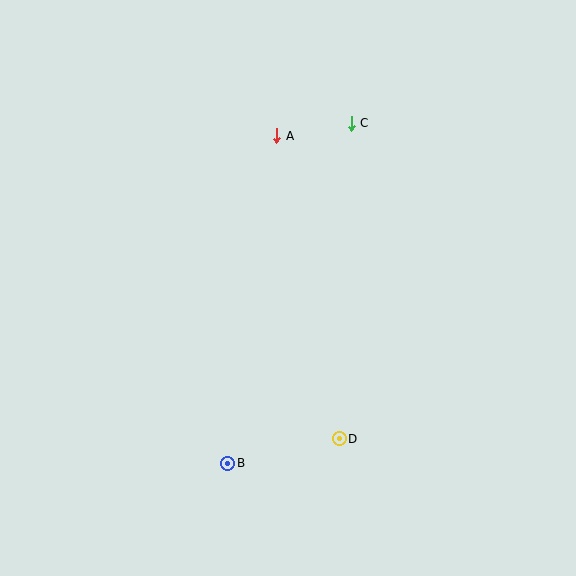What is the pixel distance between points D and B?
The distance between D and B is 115 pixels.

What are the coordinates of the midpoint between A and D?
The midpoint between A and D is at (308, 287).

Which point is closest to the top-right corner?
Point C is closest to the top-right corner.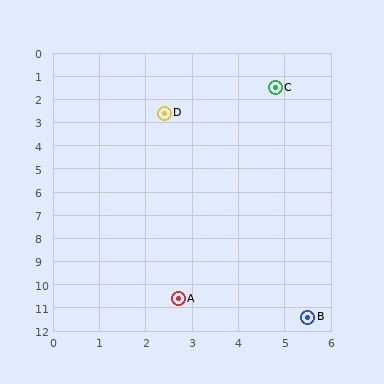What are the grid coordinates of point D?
Point D is at approximately (2.4, 2.6).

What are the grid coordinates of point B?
Point B is at approximately (5.5, 11.4).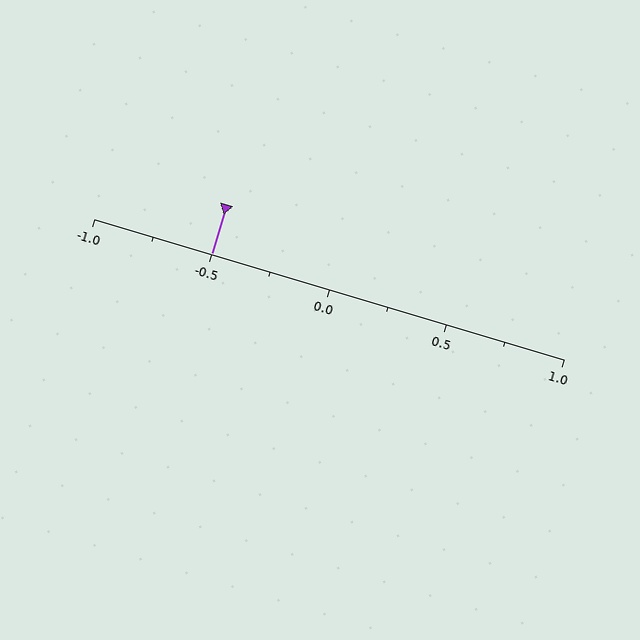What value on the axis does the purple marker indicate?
The marker indicates approximately -0.5.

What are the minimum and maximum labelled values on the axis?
The axis runs from -1.0 to 1.0.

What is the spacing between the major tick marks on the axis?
The major ticks are spaced 0.5 apart.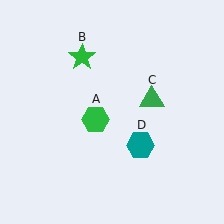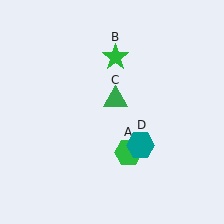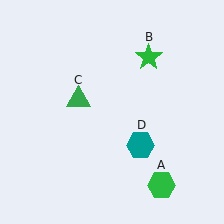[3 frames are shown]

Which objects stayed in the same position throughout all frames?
Teal hexagon (object D) remained stationary.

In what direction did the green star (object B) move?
The green star (object B) moved right.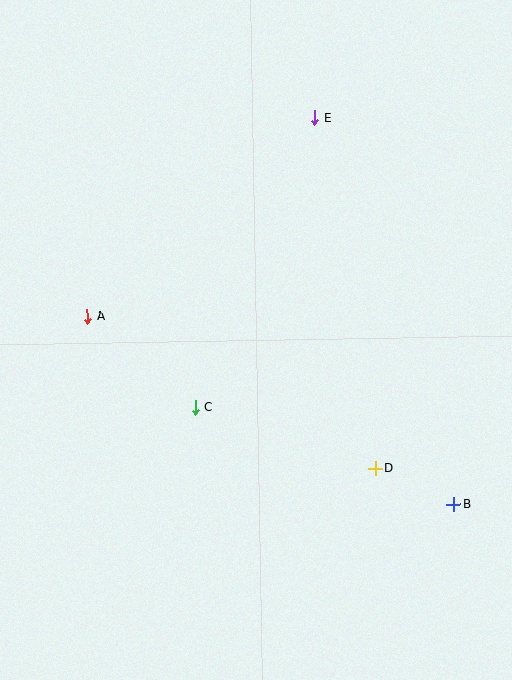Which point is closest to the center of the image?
Point C at (195, 407) is closest to the center.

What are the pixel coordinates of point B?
Point B is at (453, 504).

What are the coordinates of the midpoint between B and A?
The midpoint between B and A is at (270, 410).